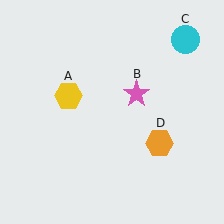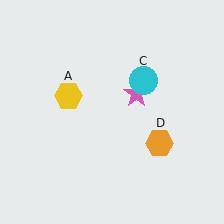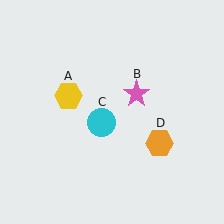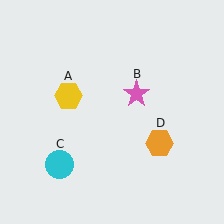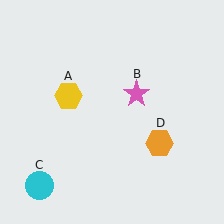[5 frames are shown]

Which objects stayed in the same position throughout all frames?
Yellow hexagon (object A) and pink star (object B) and orange hexagon (object D) remained stationary.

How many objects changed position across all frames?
1 object changed position: cyan circle (object C).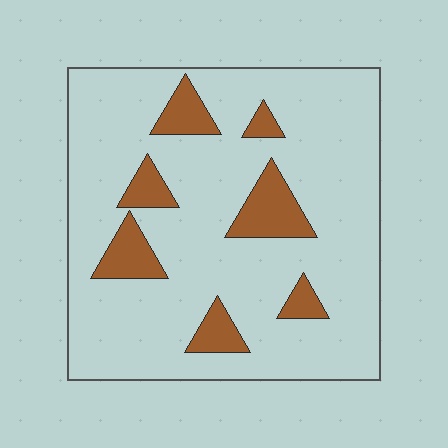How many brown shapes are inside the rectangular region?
7.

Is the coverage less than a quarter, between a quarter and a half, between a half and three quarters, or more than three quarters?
Less than a quarter.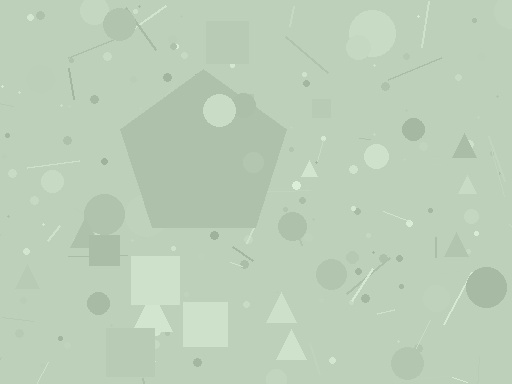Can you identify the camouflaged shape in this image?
The camouflaged shape is a pentagon.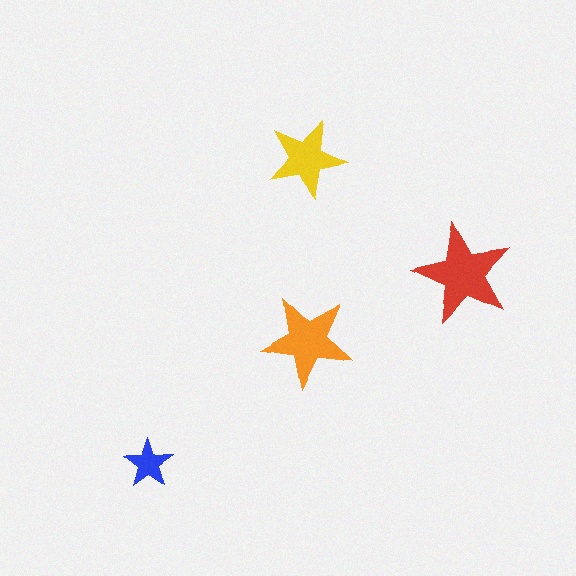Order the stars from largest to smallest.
the red one, the orange one, the yellow one, the blue one.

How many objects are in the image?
There are 4 objects in the image.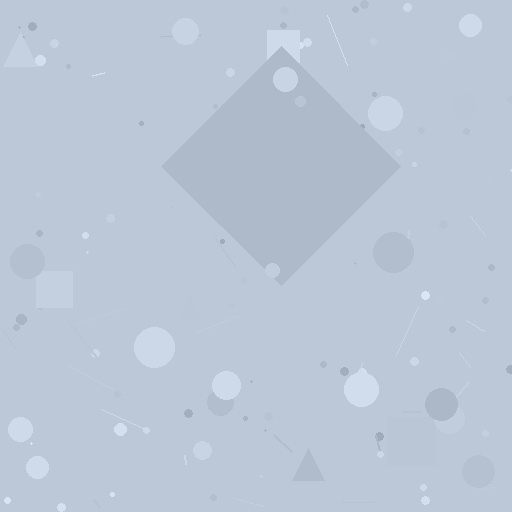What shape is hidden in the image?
A diamond is hidden in the image.